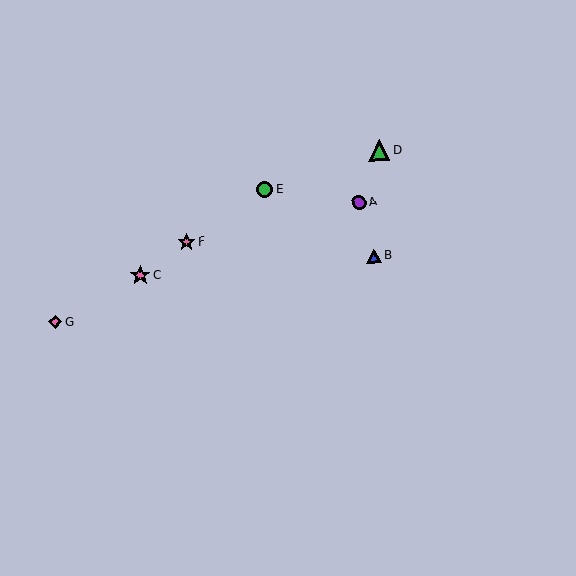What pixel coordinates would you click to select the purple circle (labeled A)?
Click at (359, 202) to select the purple circle A.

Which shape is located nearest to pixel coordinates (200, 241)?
The pink star (labeled F) at (186, 242) is nearest to that location.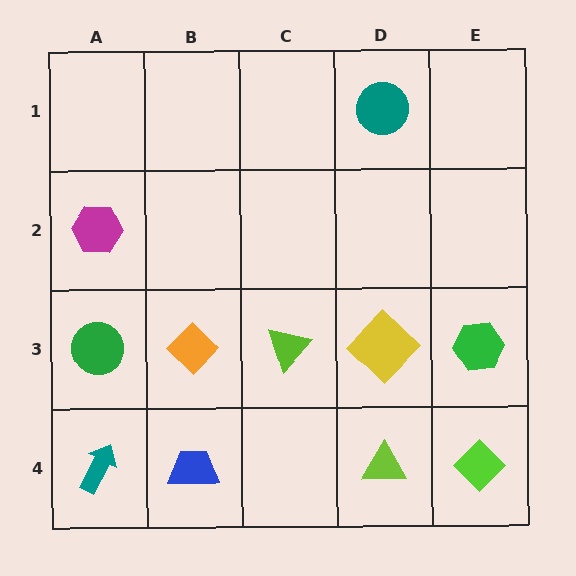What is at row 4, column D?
A lime triangle.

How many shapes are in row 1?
1 shape.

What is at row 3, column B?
An orange diamond.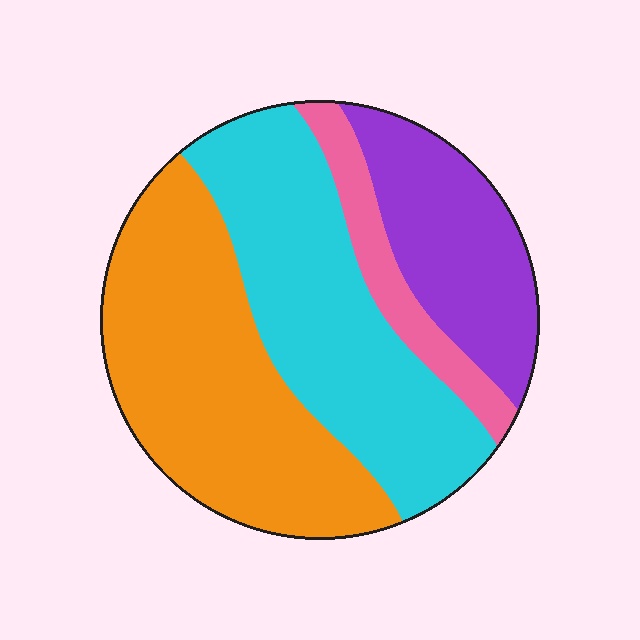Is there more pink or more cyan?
Cyan.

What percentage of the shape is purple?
Purple covers 20% of the shape.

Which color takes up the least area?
Pink, at roughly 10%.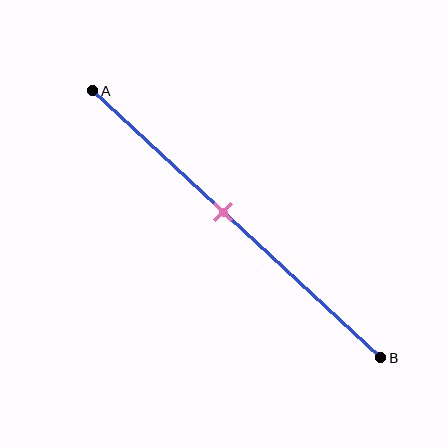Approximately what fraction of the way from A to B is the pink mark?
The pink mark is approximately 45% of the way from A to B.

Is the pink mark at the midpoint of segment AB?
No, the mark is at about 45% from A, not at the 50% midpoint.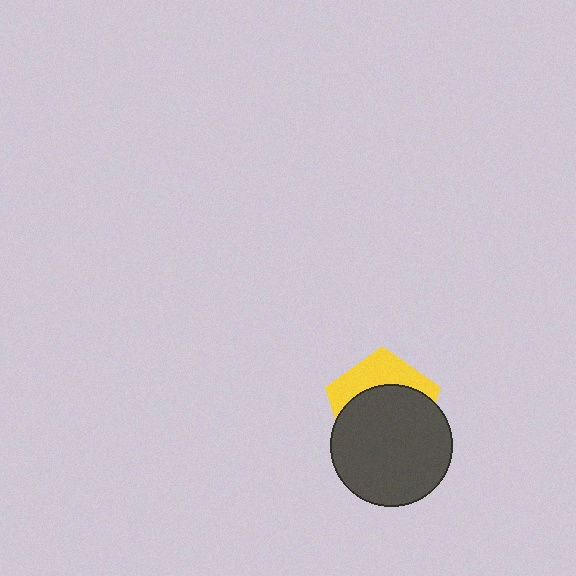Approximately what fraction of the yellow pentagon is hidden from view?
Roughly 65% of the yellow pentagon is hidden behind the dark gray circle.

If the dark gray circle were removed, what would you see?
You would see the complete yellow pentagon.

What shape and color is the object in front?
The object in front is a dark gray circle.